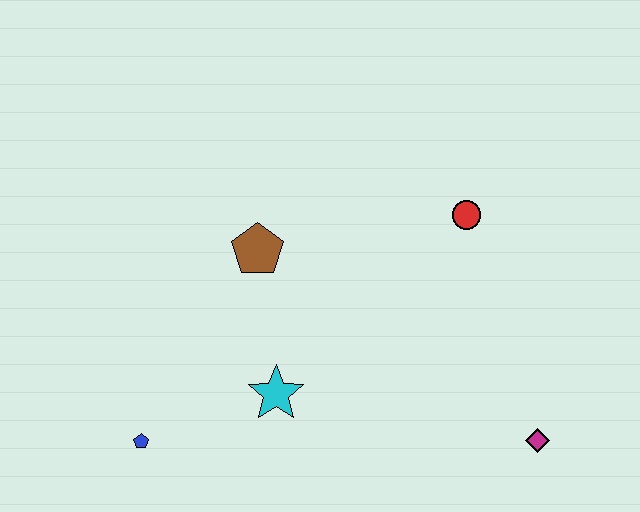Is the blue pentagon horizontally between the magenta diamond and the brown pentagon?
No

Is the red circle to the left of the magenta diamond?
Yes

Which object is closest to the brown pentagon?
The cyan star is closest to the brown pentagon.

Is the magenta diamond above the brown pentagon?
No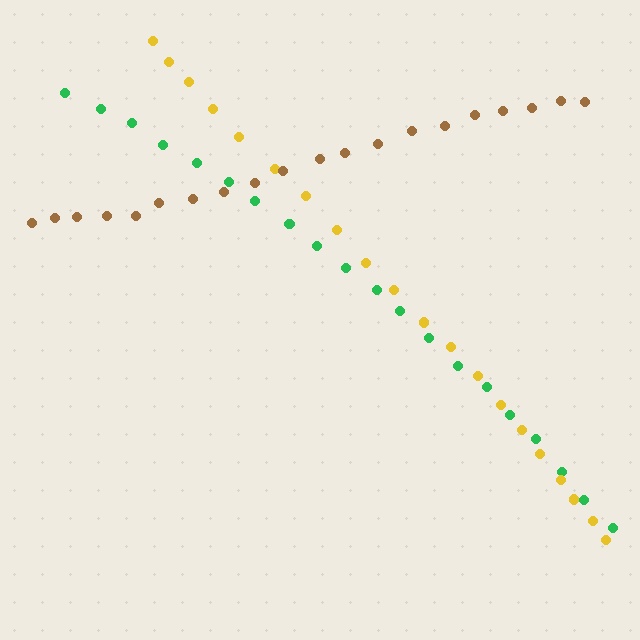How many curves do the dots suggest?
There are 3 distinct paths.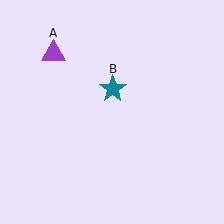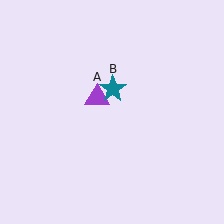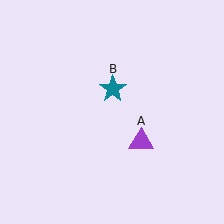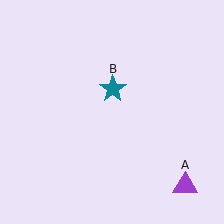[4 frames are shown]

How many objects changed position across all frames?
1 object changed position: purple triangle (object A).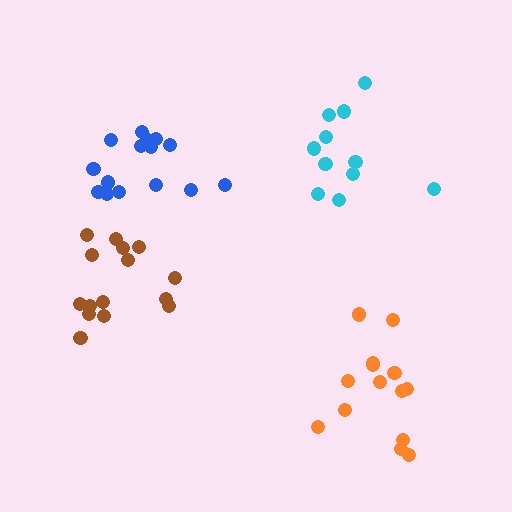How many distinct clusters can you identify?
There are 4 distinct clusters.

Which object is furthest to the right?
The orange cluster is rightmost.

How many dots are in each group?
Group 1: 11 dots, Group 2: 15 dots, Group 3: 15 dots, Group 4: 14 dots (55 total).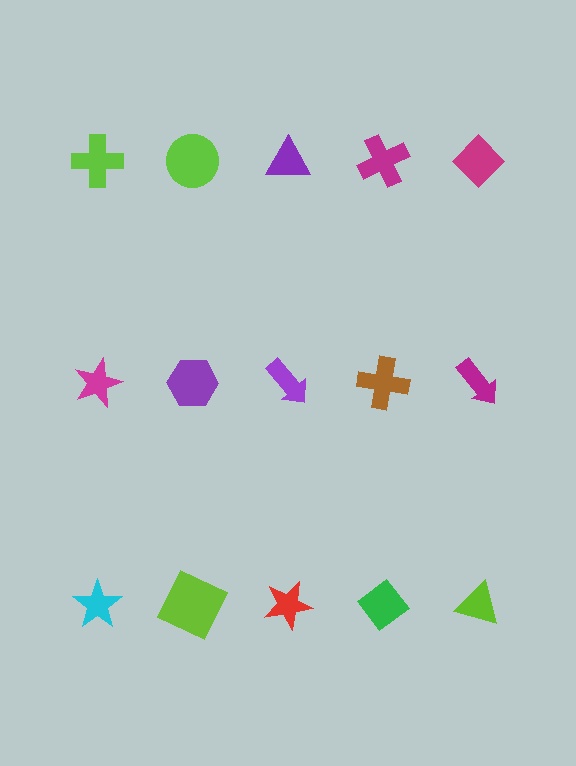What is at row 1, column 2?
A lime circle.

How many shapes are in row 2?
5 shapes.